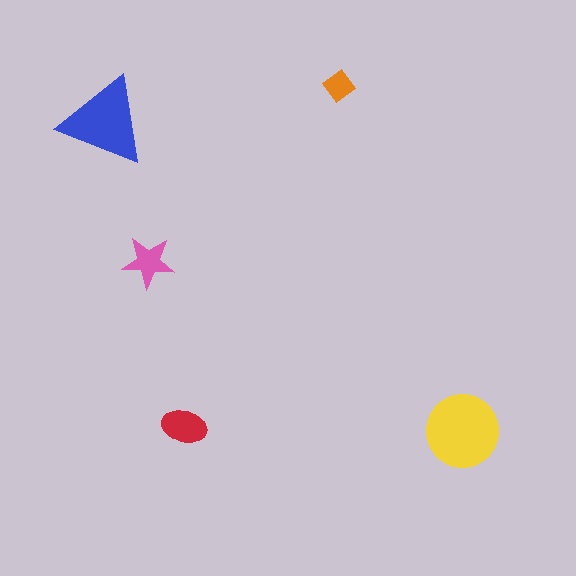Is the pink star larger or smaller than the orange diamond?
Larger.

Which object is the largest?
The yellow circle.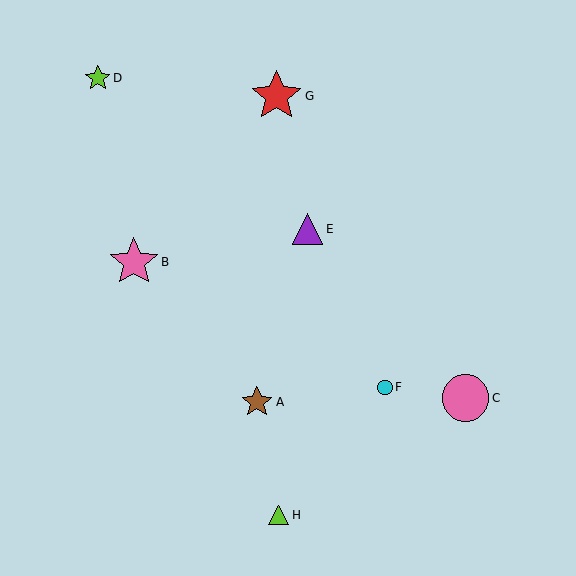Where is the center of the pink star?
The center of the pink star is at (134, 262).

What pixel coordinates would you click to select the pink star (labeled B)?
Click at (134, 262) to select the pink star B.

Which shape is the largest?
The red star (labeled G) is the largest.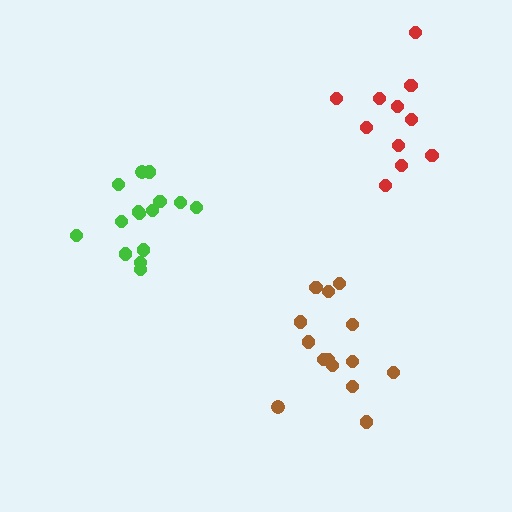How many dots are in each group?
Group 1: 14 dots, Group 2: 11 dots, Group 3: 15 dots (40 total).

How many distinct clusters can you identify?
There are 3 distinct clusters.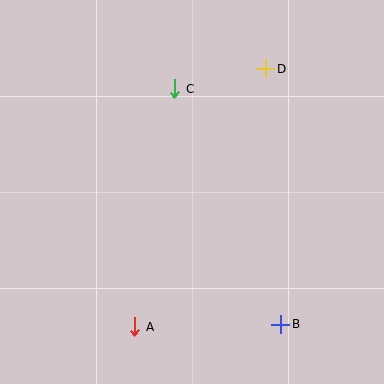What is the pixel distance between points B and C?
The distance between B and C is 258 pixels.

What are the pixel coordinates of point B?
Point B is at (281, 324).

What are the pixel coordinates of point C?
Point C is at (175, 89).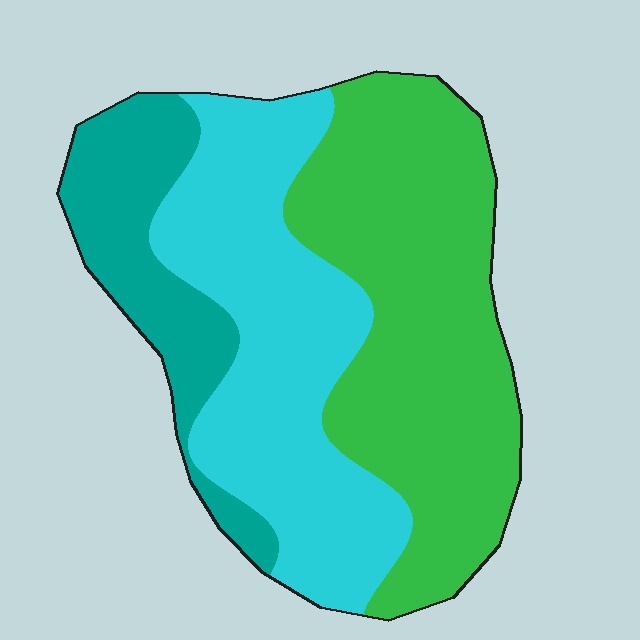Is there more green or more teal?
Green.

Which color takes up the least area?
Teal, at roughly 20%.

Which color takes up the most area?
Green, at roughly 45%.